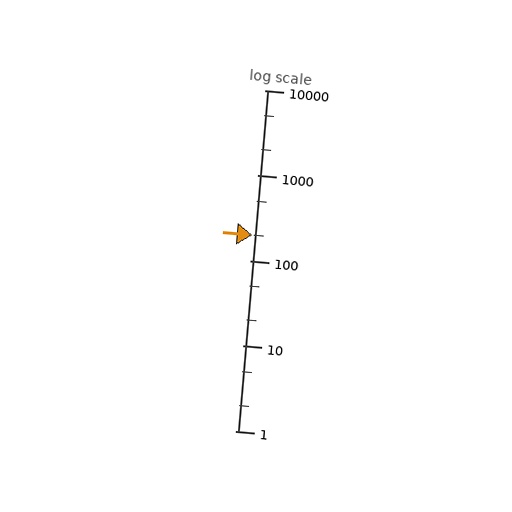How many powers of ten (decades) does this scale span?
The scale spans 4 decades, from 1 to 10000.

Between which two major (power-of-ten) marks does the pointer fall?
The pointer is between 100 and 1000.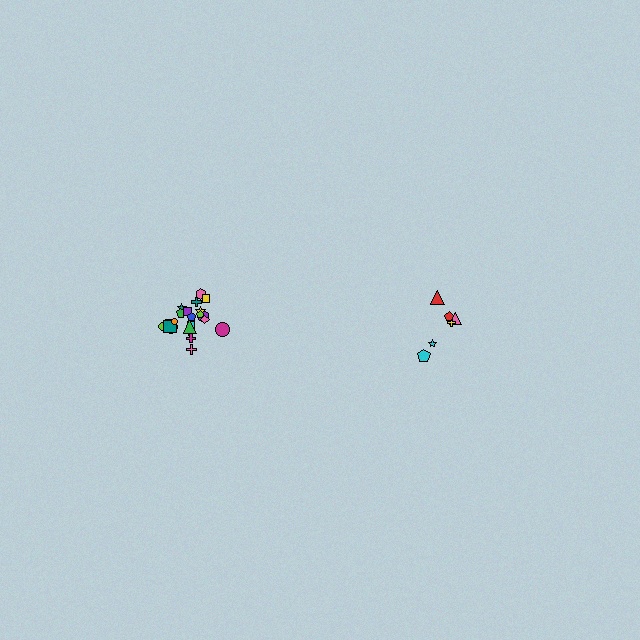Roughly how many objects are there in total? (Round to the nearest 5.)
Roughly 30 objects in total.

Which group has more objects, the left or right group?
The left group.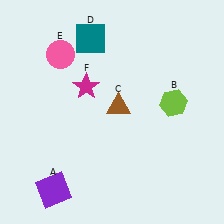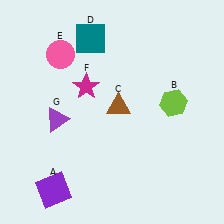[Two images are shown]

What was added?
A purple triangle (G) was added in Image 2.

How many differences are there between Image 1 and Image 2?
There is 1 difference between the two images.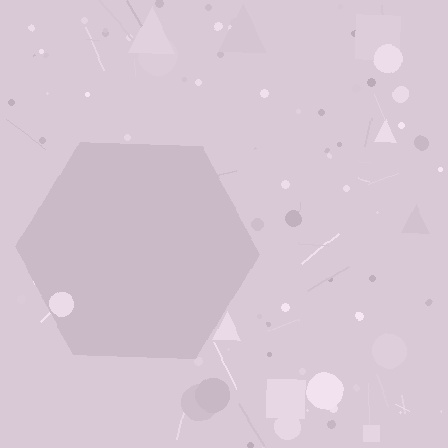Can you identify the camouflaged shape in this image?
The camouflaged shape is a hexagon.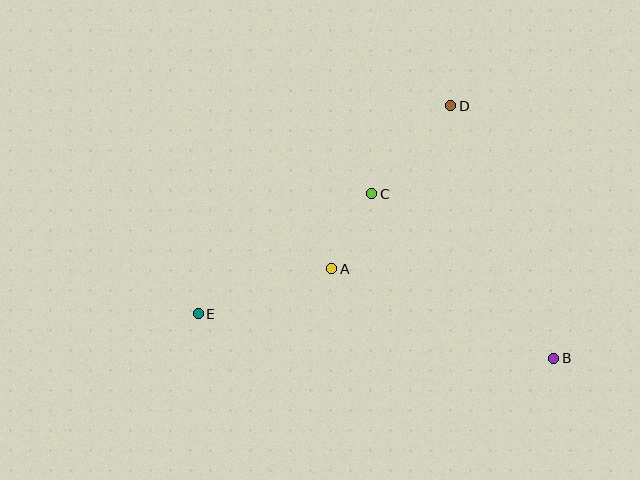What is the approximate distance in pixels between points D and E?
The distance between D and E is approximately 327 pixels.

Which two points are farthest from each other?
Points B and E are farthest from each other.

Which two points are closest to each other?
Points A and C are closest to each other.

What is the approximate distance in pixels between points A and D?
The distance between A and D is approximately 202 pixels.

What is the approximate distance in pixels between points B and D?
The distance between B and D is approximately 272 pixels.